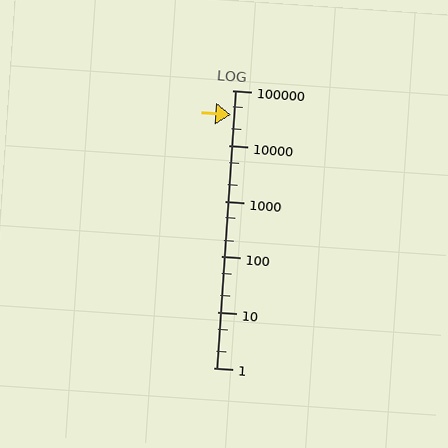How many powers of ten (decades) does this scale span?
The scale spans 5 decades, from 1 to 100000.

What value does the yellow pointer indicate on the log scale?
The pointer indicates approximately 36000.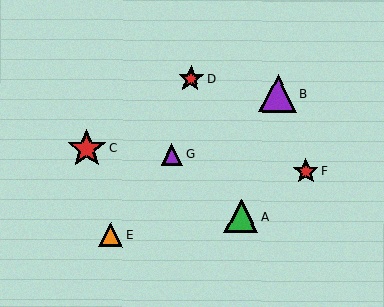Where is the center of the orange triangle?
The center of the orange triangle is at (111, 235).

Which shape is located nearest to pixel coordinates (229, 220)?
The green triangle (labeled A) at (241, 216) is nearest to that location.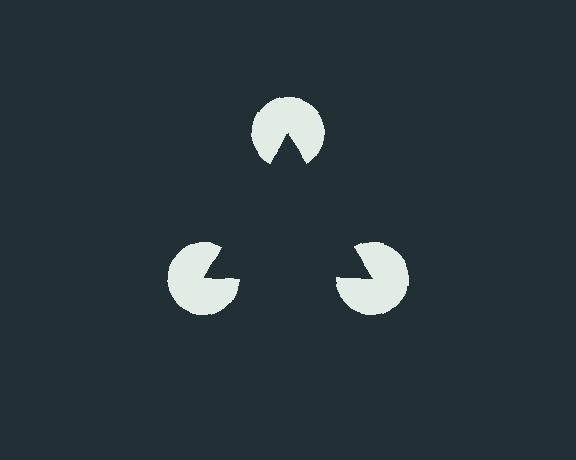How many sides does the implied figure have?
3 sides.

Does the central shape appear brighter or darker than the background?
It typically appears slightly darker than the background, even though no actual brightness change is drawn.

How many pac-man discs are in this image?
There are 3 — one at each vertex of the illusory triangle.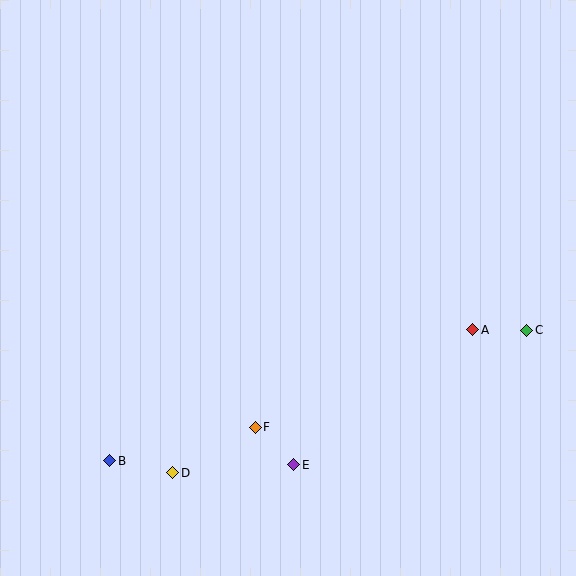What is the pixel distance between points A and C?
The distance between A and C is 54 pixels.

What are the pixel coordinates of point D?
Point D is at (173, 473).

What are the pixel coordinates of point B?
Point B is at (110, 461).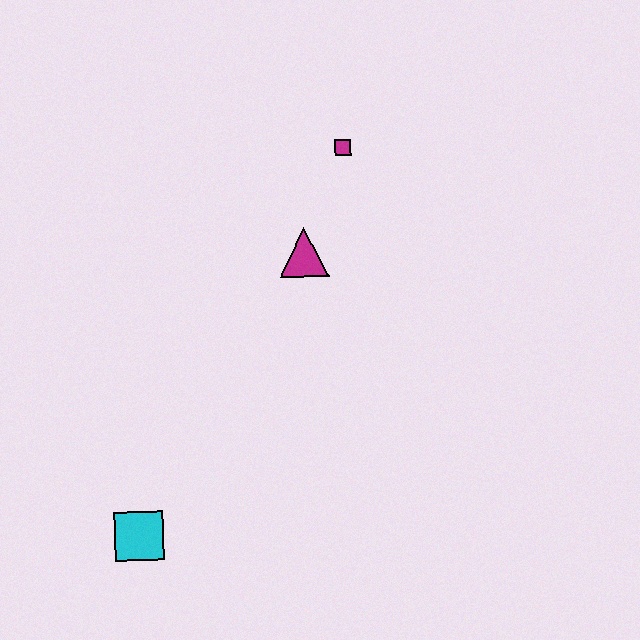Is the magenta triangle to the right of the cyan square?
Yes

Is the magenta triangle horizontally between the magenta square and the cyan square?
Yes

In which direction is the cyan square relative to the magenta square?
The cyan square is below the magenta square.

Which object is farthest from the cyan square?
The magenta square is farthest from the cyan square.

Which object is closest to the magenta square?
The magenta triangle is closest to the magenta square.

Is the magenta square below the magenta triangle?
No